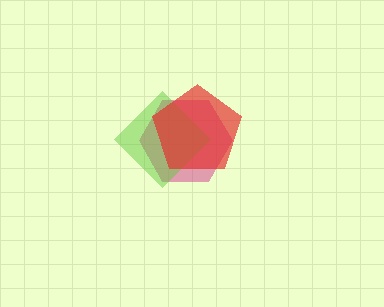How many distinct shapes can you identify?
There are 3 distinct shapes: a magenta hexagon, a lime diamond, a red pentagon.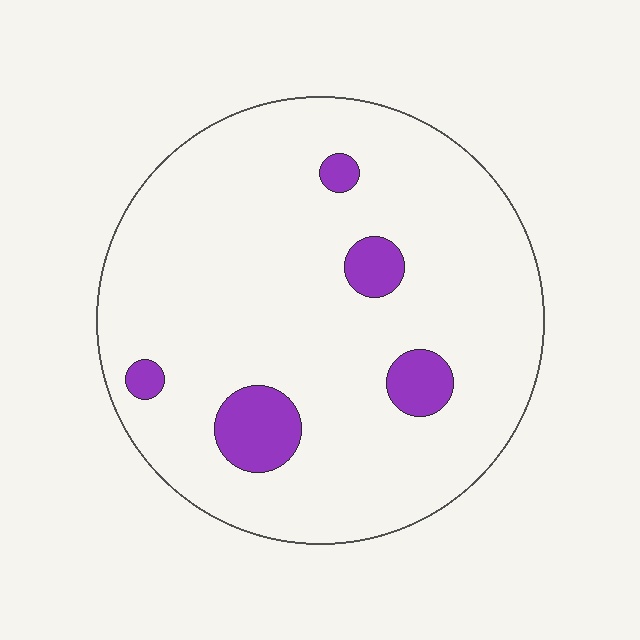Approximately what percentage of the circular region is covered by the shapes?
Approximately 10%.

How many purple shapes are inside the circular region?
5.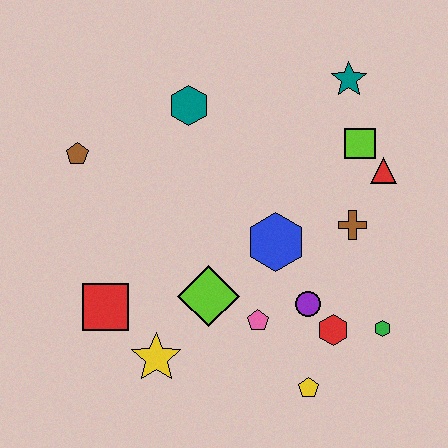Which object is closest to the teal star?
The lime square is closest to the teal star.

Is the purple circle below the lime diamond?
Yes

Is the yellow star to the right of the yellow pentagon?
No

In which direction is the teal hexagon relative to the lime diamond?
The teal hexagon is above the lime diamond.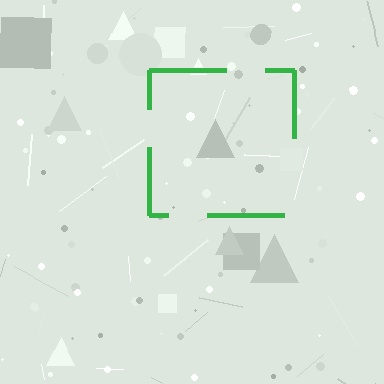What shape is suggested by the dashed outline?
The dashed outline suggests a square.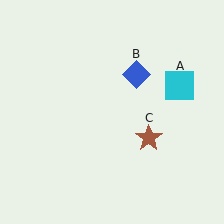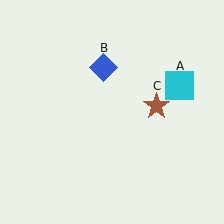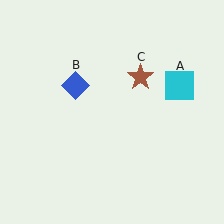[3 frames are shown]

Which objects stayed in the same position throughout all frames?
Cyan square (object A) remained stationary.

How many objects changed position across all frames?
2 objects changed position: blue diamond (object B), brown star (object C).